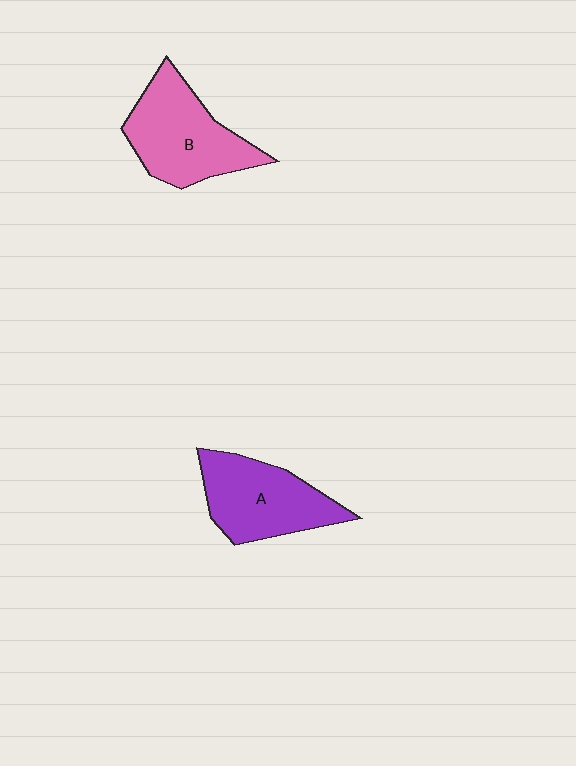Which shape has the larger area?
Shape B (pink).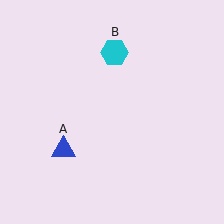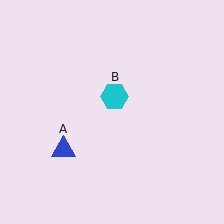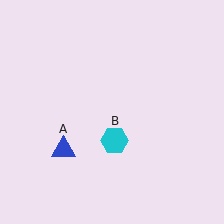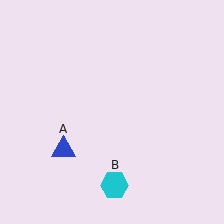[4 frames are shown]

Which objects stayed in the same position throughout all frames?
Blue triangle (object A) remained stationary.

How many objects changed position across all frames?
1 object changed position: cyan hexagon (object B).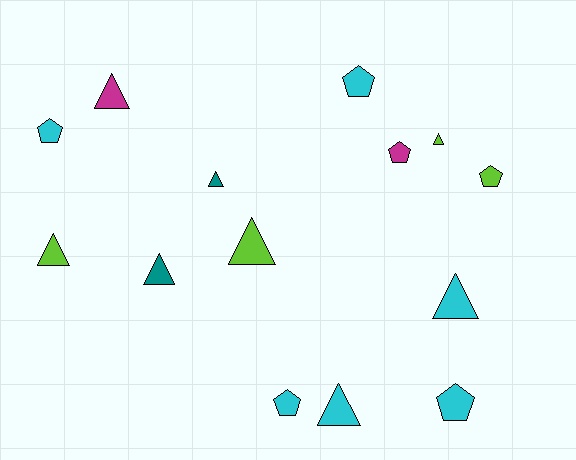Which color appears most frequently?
Cyan, with 6 objects.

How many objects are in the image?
There are 14 objects.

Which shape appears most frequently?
Triangle, with 8 objects.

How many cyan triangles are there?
There are 2 cyan triangles.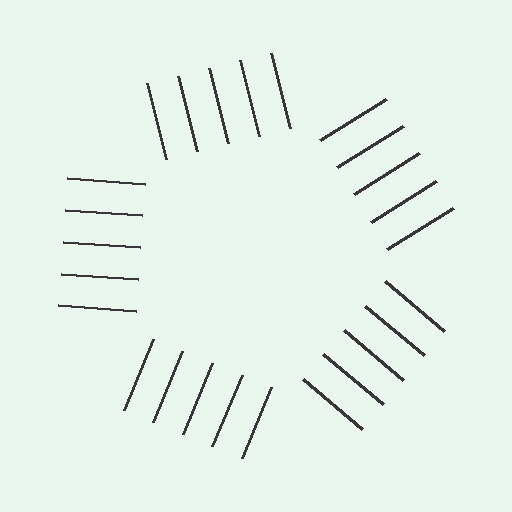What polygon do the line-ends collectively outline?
An illusory pentagon — the line segments terminate on its edges but no continuous stroke is drawn.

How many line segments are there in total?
25 — 5 along each of the 5 edges.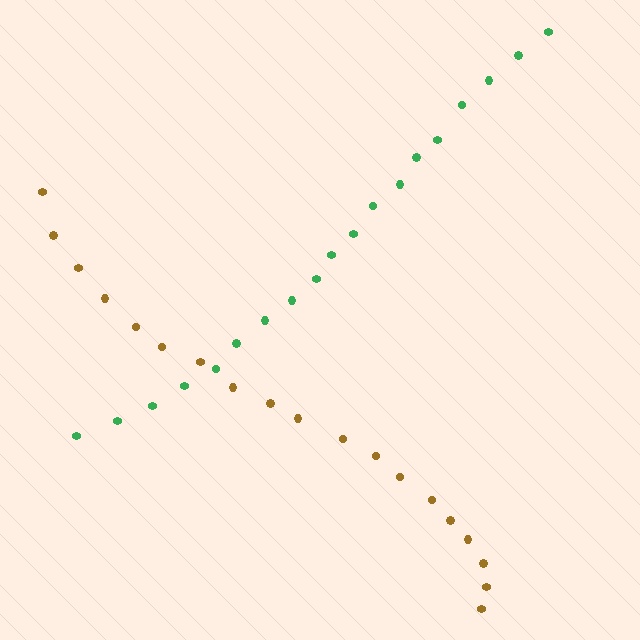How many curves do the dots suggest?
There are 2 distinct paths.